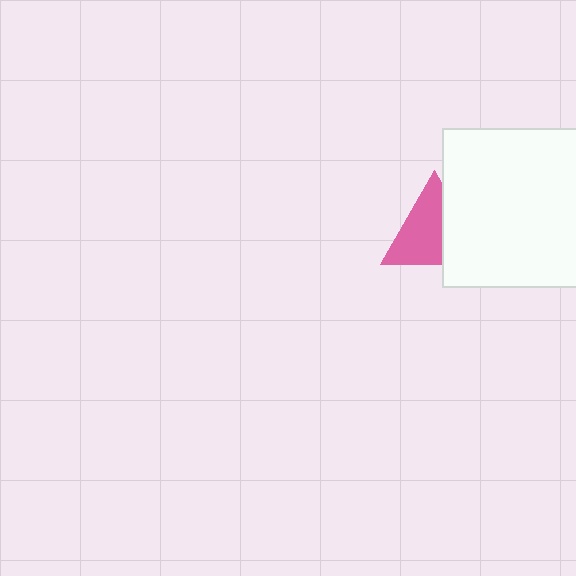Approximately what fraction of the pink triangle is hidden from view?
Roughly 38% of the pink triangle is hidden behind the white square.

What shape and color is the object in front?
The object in front is a white square.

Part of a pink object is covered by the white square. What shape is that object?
It is a triangle.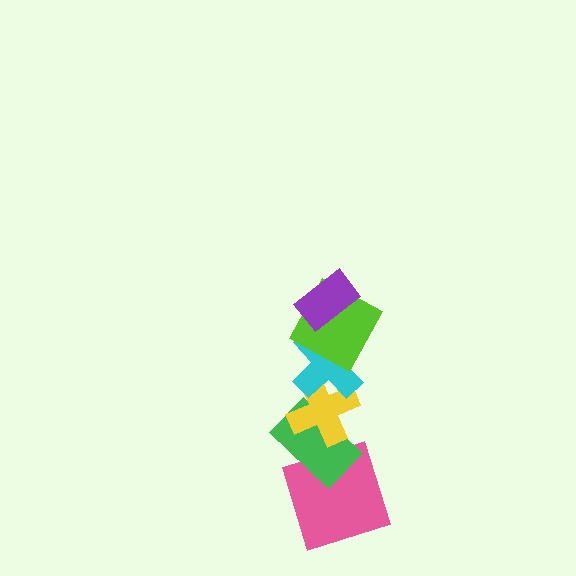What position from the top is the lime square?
The lime square is 2nd from the top.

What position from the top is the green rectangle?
The green rectangle is 5th from the top.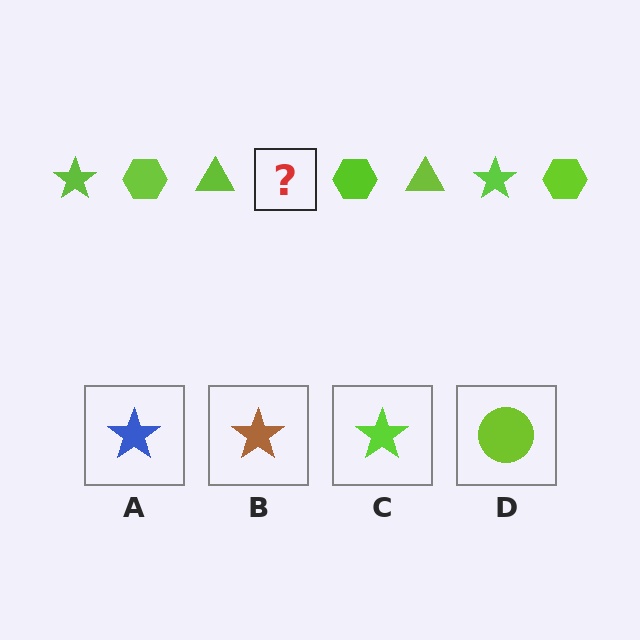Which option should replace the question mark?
Option C.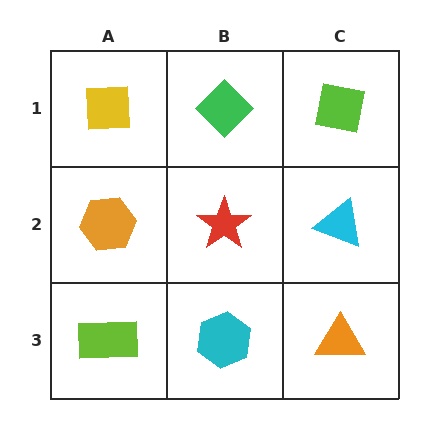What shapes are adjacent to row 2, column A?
A yellow square (row 1, column A), a lime rectangle (row 3, column A), a red star (row 2, column B).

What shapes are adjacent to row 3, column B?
A red star (row 2, column B), a lime rectangle (row 3, column A), an orange triangle (row 3, column C).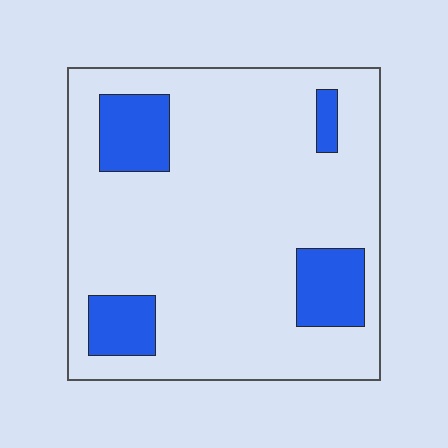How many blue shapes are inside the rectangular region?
4.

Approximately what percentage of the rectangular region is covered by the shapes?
Approximately 15%.